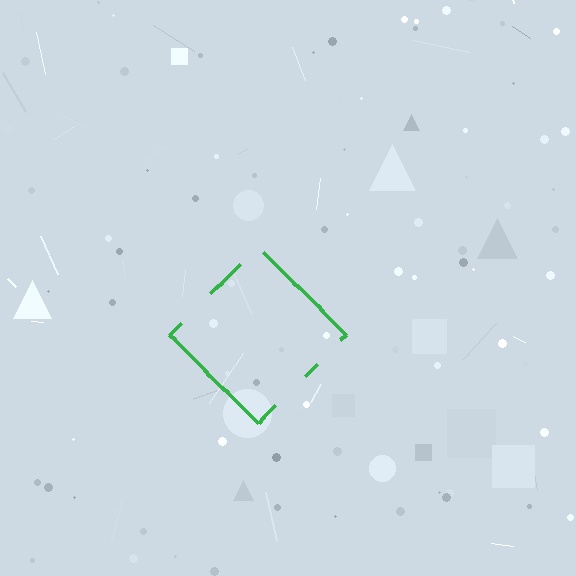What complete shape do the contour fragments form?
The contour fragments form a diamond.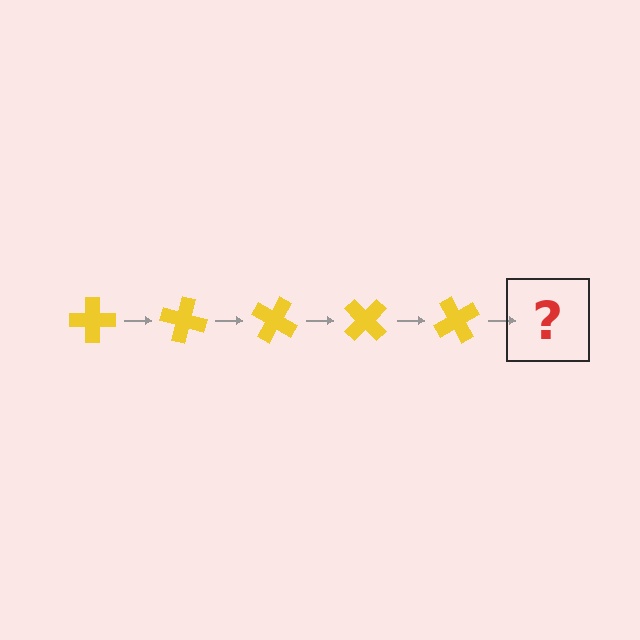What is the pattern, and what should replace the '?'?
The pattern is that the cross rotates 15 degrees each step. The '?' should be a yellow cross rotated 75 degrees.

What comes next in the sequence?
The next element should be a yellow cross rotated 75 degrees.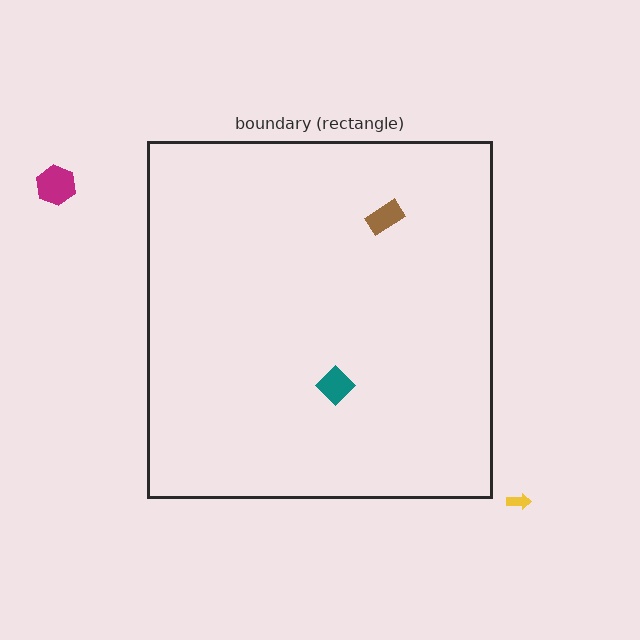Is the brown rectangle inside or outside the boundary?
Inside.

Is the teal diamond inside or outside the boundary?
Inside.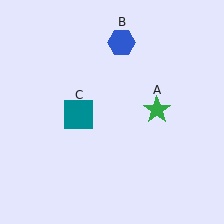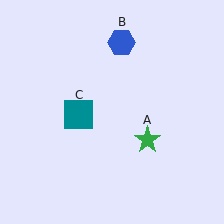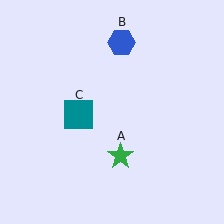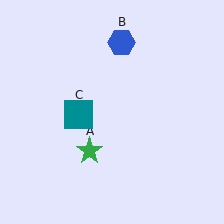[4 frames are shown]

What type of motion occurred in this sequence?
The green star (object A) rotated clockwise around the center of the scene.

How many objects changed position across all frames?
1 object changed position: green star (object A).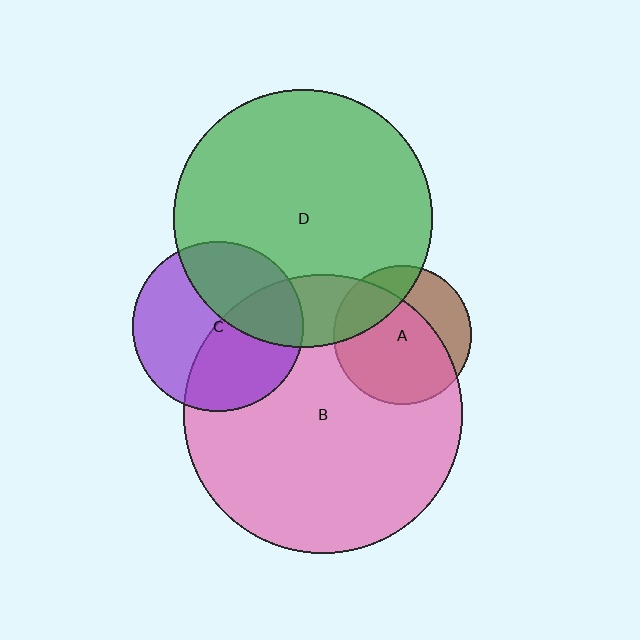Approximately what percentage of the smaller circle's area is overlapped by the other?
Approximately 25%.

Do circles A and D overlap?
Yes.